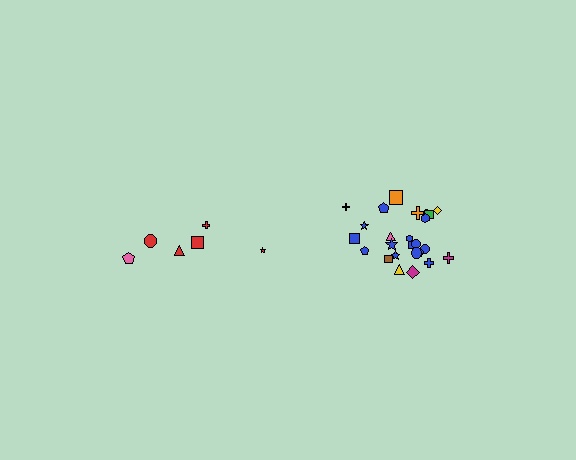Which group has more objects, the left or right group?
The right group.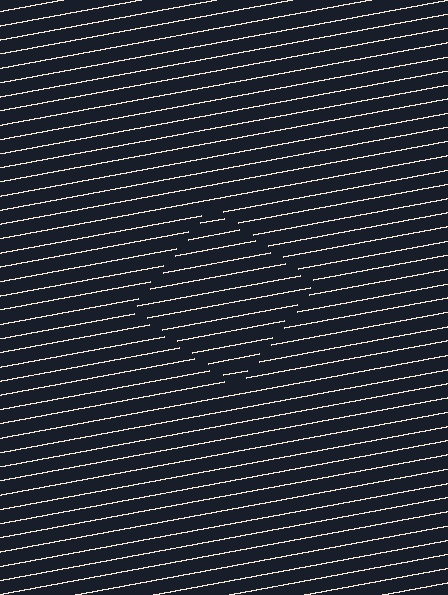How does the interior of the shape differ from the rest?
The interior of the shape contains the same grating, shifted by half a period — the contour is defined by the phase discontinuity where line-ends from the inner and outer gratings abut.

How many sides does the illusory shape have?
4 sides — the line-ends trace a square.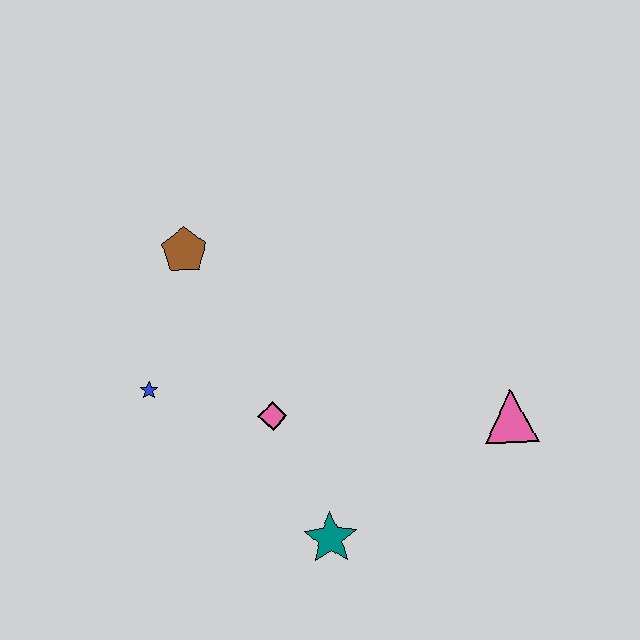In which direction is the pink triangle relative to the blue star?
The pink triangle is to the right of the blue star.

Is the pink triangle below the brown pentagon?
Yes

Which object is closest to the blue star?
The pink diamond is closest to the blue star.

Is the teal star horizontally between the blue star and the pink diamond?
No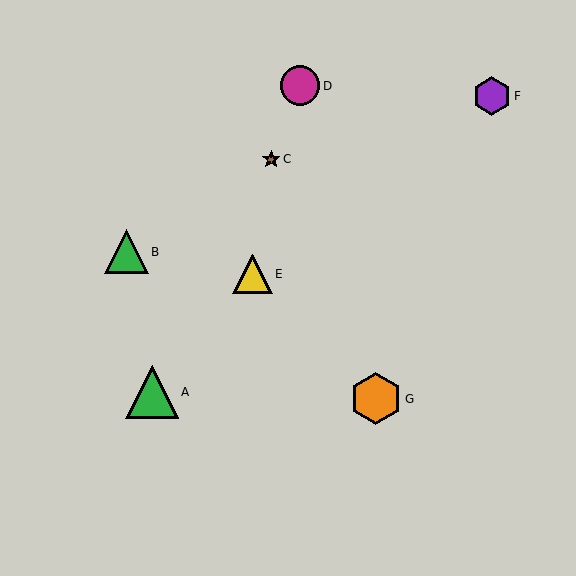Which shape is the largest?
The green triangle (labeled A) is the largest.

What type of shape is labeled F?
Shape F is a purple hexagon.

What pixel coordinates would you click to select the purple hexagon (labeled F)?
Click at (492, 96) to select the purple hexagon F.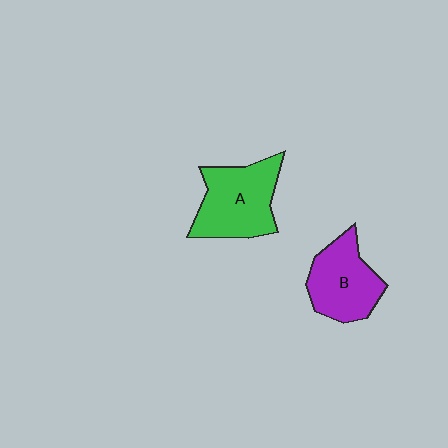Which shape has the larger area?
Shape A (green).